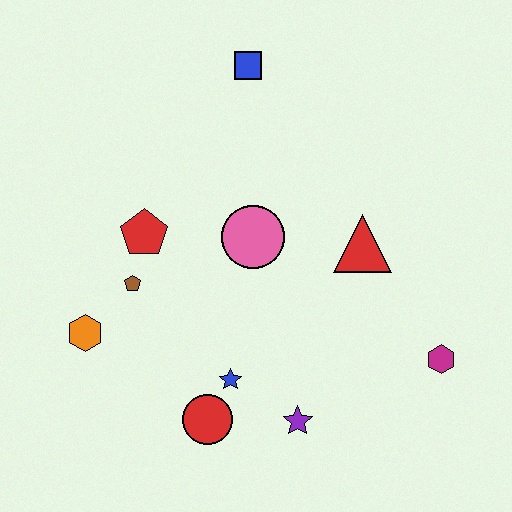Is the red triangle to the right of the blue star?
Yes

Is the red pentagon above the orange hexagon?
Yes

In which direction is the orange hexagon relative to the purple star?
The orange hexagon is to the left of the purple star.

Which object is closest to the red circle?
The blue star is closest to the red circle.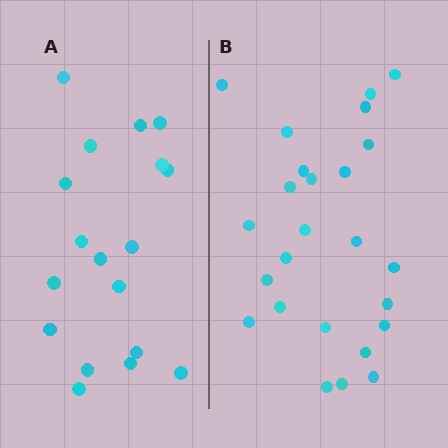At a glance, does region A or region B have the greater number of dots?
Region B (the right region) has more dots.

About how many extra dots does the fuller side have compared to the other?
Region B has roughly 8 or so more dots than region A.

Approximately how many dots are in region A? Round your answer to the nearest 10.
About 20 dots. (The exact count is 18, which rounds to 20.)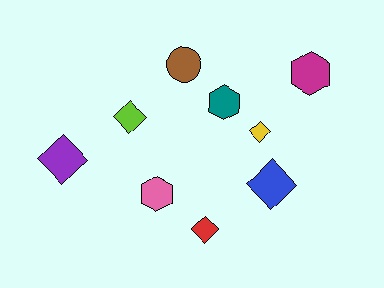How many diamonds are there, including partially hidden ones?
There are 5 diamonds.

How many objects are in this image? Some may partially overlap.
There are 9 objects.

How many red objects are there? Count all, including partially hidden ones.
There is 1 red object.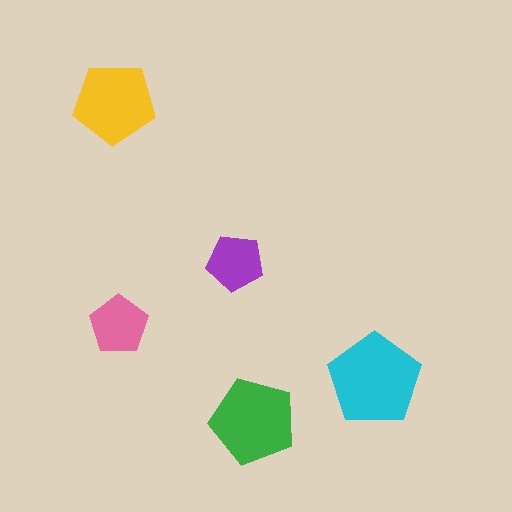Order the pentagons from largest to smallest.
the cyan one, the green one, the yellow one, the pink one, the purple one.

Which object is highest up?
The yellow pentagon is topmost.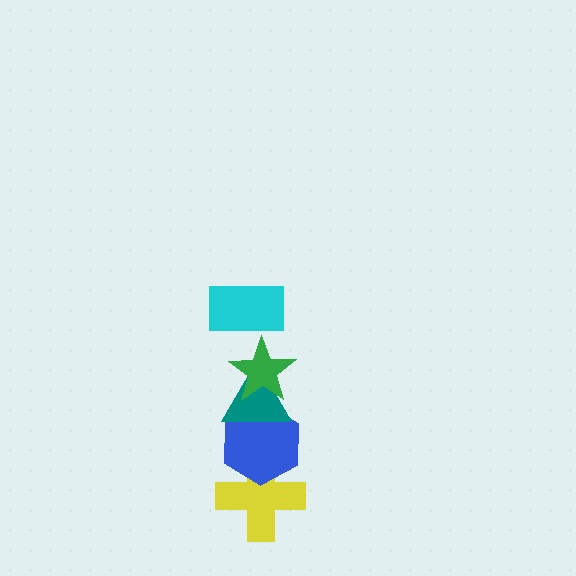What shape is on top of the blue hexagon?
The teal triangle is on top of the blue hexagon.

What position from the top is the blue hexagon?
The blue hexagon is 4th from the top.